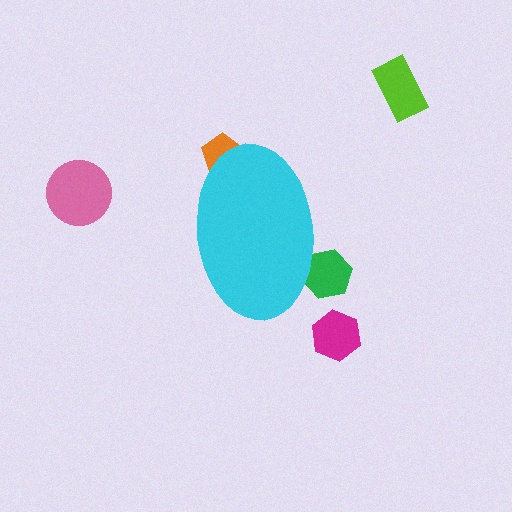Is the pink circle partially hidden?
No, the pink circle is fully visible.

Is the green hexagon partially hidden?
Yes, the green hexagon is partially hidden behind the cyan ellipse.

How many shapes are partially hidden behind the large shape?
2 shapes are partially hidden.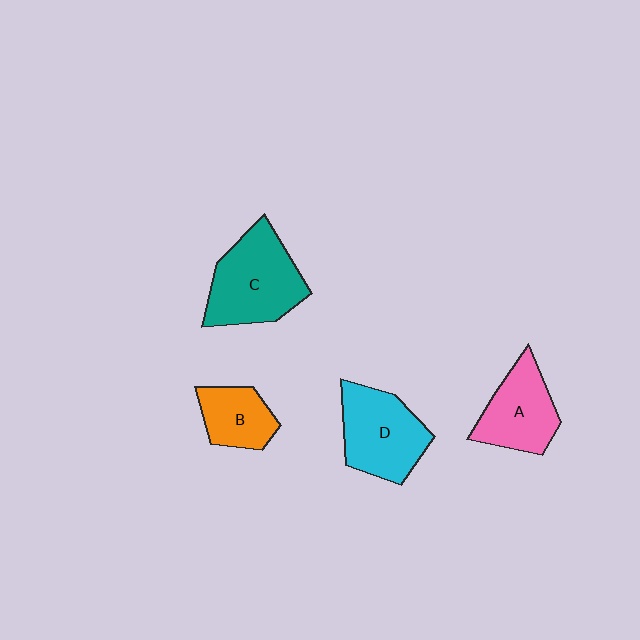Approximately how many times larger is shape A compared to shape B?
Approximately 1.4 times.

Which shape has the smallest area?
Shape B (orange).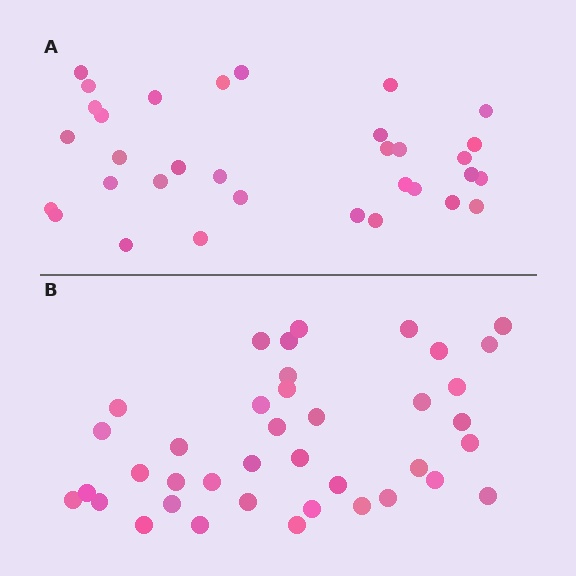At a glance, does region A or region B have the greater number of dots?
Region B (the bottom region) has more dots.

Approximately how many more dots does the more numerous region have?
Region B has about 6 more dots than region A.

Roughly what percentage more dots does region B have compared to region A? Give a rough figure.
About 20% more.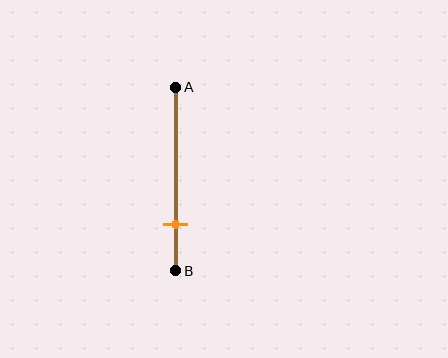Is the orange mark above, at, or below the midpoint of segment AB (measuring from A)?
The orange mark is below the midpoint of segment AB.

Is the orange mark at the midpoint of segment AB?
No, the mark is at about 75% from A, not at the 50% midpoint.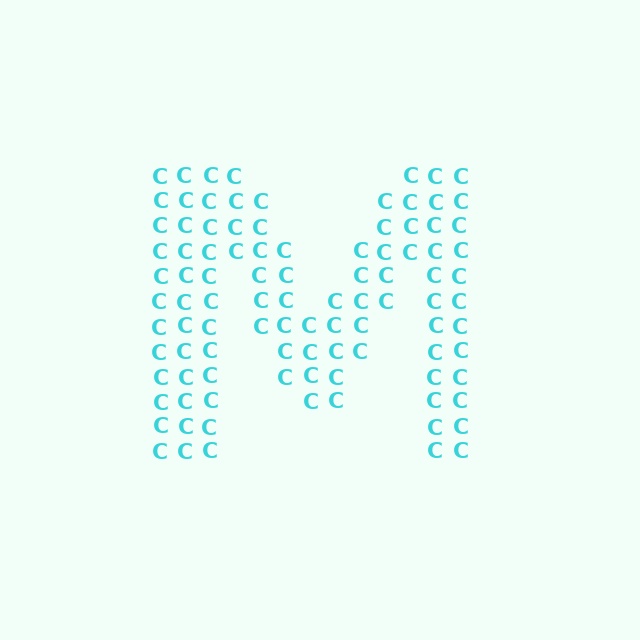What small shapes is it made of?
It is made of small letter C's.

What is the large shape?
The large shape is the letter M.